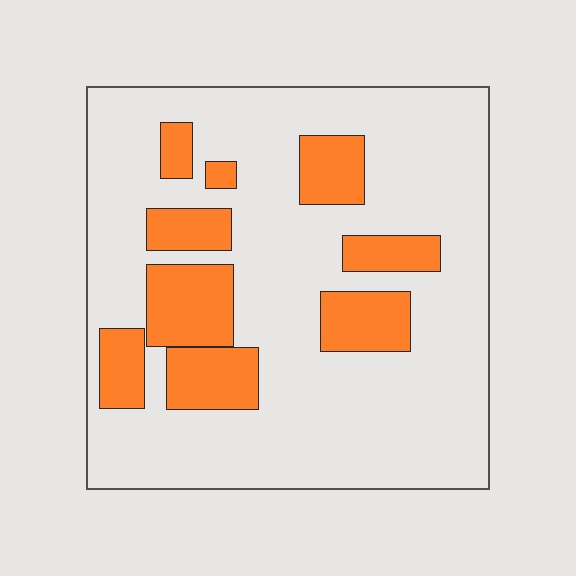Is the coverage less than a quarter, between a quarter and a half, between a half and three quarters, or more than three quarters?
Less than a quarter.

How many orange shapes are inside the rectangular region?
9.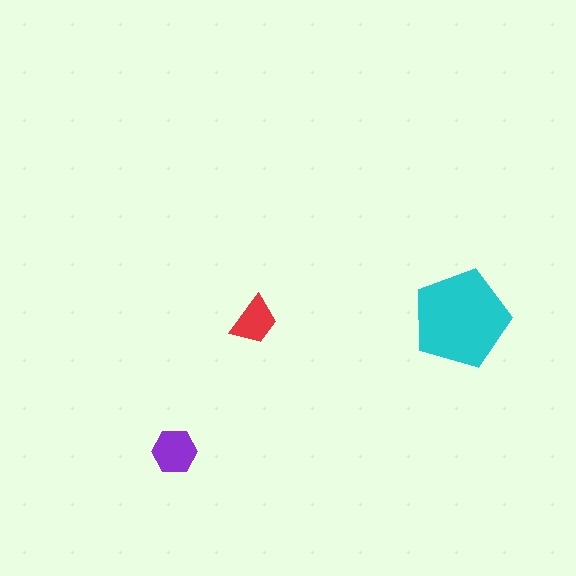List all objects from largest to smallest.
The cyan pentagon, the purple hexagon, the red trapezoid.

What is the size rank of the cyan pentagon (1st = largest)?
1st.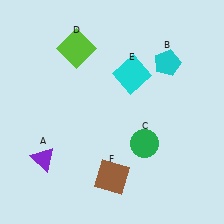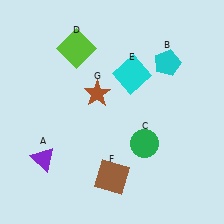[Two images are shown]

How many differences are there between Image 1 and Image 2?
There is 1 difference between the two images.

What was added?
A brown star (G) was added in Image 2.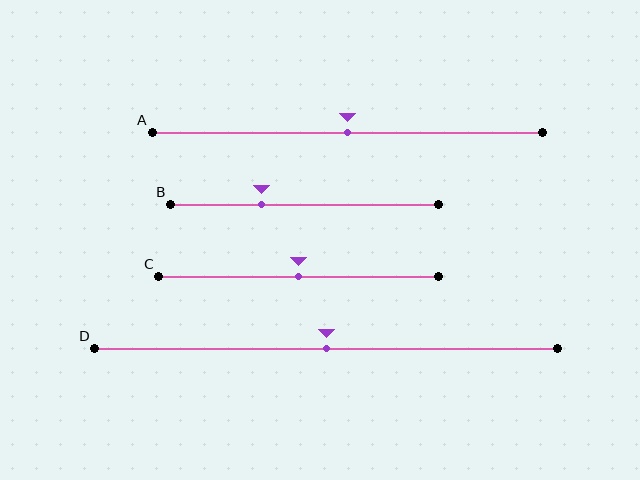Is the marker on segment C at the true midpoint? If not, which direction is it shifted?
Yes, the marker on segment C is at the true midpoint.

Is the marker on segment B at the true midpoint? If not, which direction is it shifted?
No, the marker on segment B is shifted to the left by about 16% of the segment length.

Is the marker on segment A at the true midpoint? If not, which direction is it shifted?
Yes, the marker on segment A is at the true midpoint.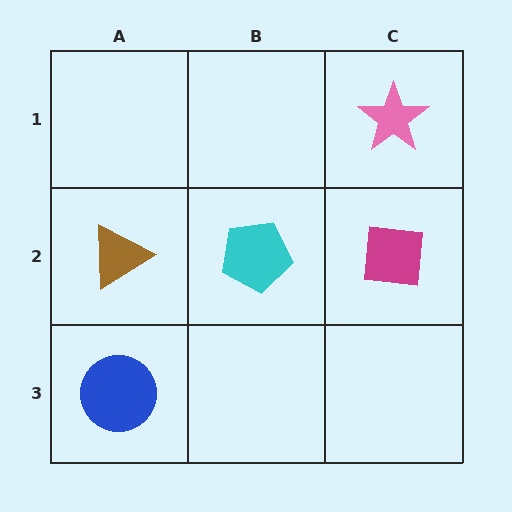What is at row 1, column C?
A pink star.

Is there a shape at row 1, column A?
No, that cell is empty.